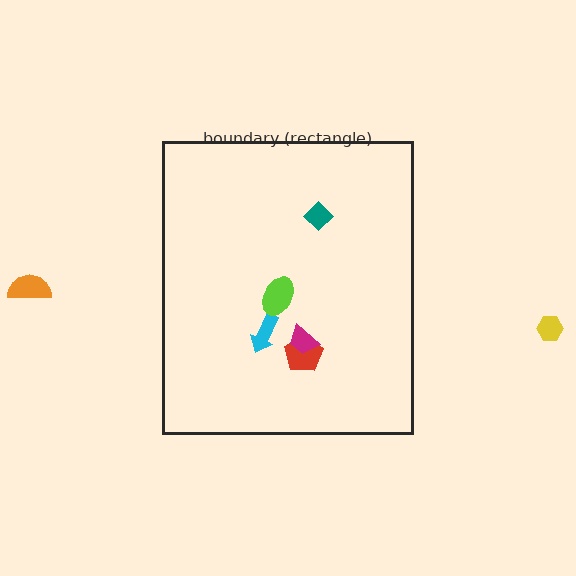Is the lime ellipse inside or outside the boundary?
Inside.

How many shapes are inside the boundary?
5 inside, 2 outside.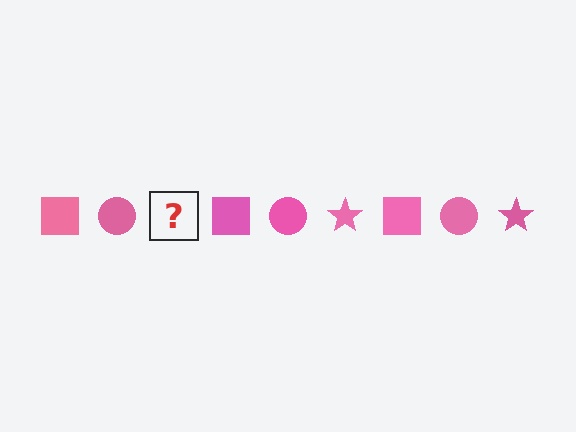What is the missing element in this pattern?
The missing element is a pink star.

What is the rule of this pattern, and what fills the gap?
The rule is that the pattern cycles through square, circle, star shapes in pink. The gap should be filled with a pink star.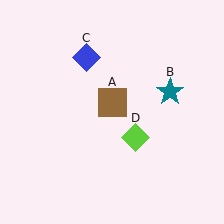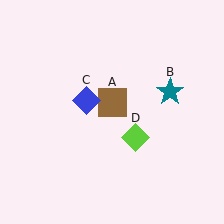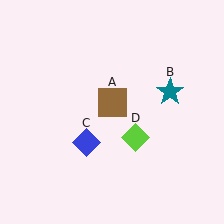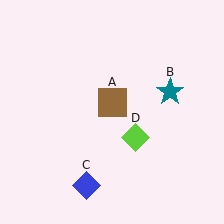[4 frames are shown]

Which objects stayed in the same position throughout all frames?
Brown square (object A) and teal star (object B) and lime diamond (object D) remained stationary.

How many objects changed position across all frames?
1 object changed position: blue diamond (object C).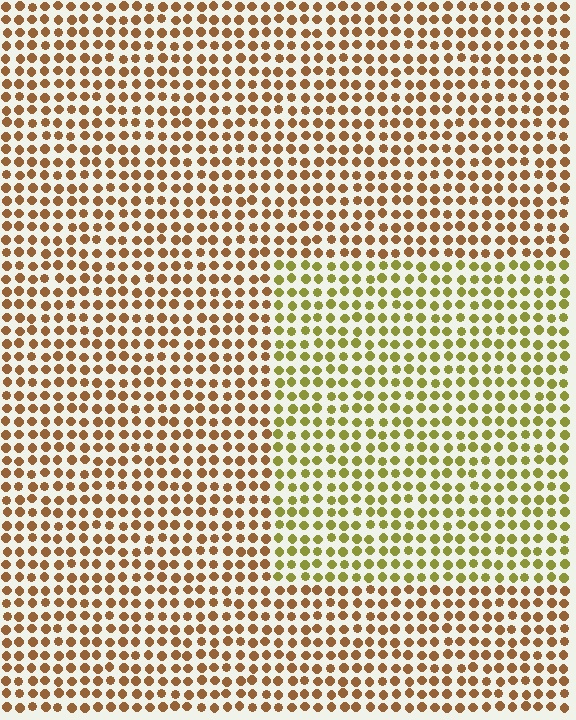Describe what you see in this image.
The image is filled with small brown elements in a uniform arrangement. A rectangle-shaped region is visible where the elements are tinted to a slightly different hue, forming a subtle color boundary.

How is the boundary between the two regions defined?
The boundary is defined purely by a slight shift in hue (about 41 degrees). Spacing, size, and orientation are identical on both sides.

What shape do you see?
I see a rectangle.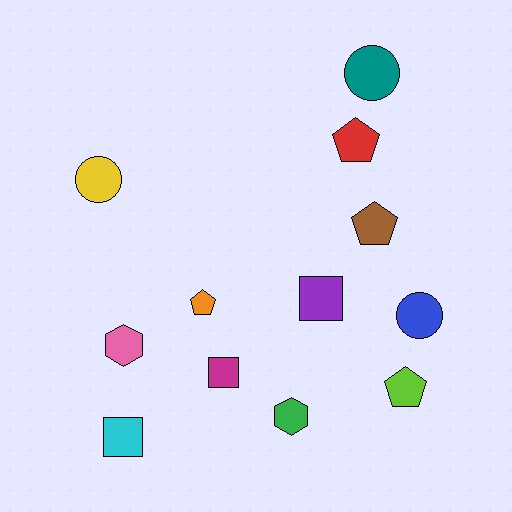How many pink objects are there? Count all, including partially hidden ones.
There is 1 pink object.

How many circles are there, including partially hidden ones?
There are 3 circles.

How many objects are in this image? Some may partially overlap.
There are 12 objects.